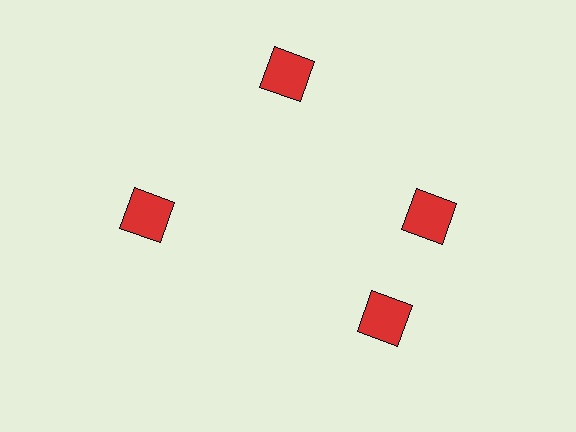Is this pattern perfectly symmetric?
No. The 4 red squares are arranged in a ring, but one element near the 6 o'clock position is rotated out of alignment along the ring, breaking the 4-fold rotational symmetry.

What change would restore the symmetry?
The symmetry would be restored by rotating it back into even spacing with its neighbors so that all 4 squares sit at equal angles and equal distance from the center.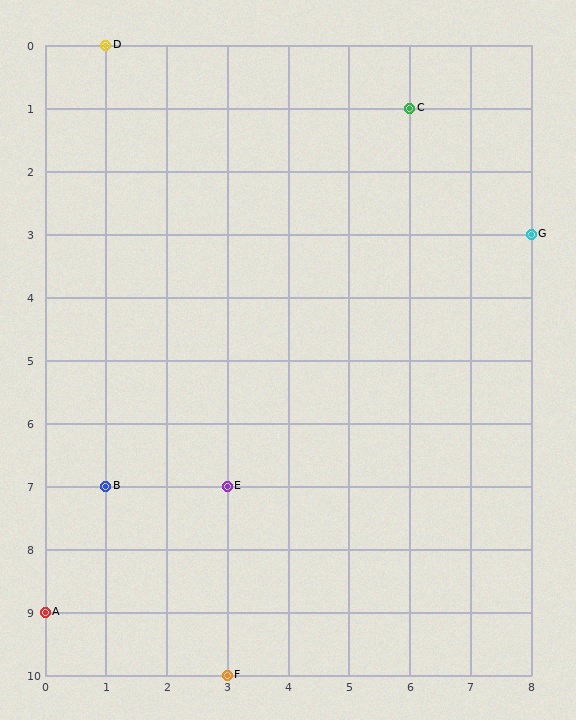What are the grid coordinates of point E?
Point E is at grid coordinates (3, 7).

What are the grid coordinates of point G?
Point G is at grid coordinates (8, 3).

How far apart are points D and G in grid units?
Points D and G are 7 columns and 3 rows apart (about 7.6 grid units diagonally).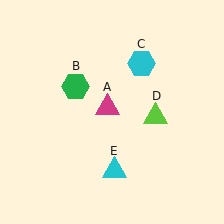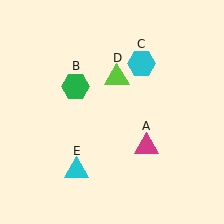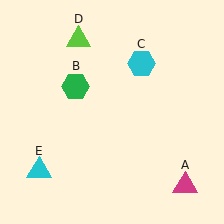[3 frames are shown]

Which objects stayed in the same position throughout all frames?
Green hexagon (object B) and cyan hexagon (object C) remained stationary.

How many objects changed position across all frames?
3 objects changed position: magenta triangle (object A), lime triangle (object D), cyan triangle (object E).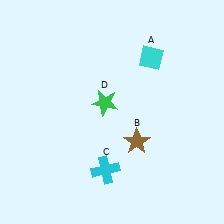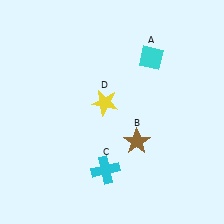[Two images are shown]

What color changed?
The star (D) changed from green in Image 1 to yellow in Image 2.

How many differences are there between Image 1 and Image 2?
There is 1 difference between the two images.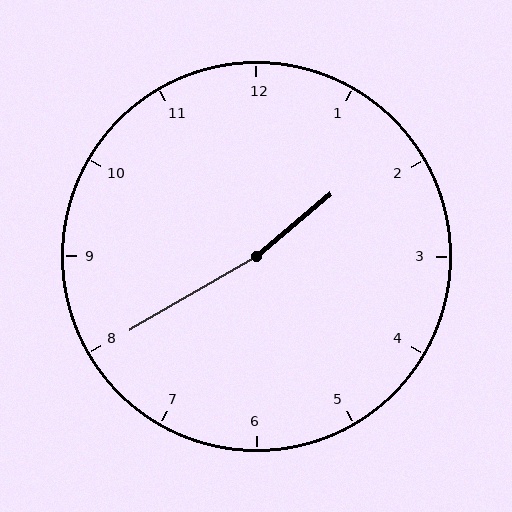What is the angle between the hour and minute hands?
Approximately 170 degrees.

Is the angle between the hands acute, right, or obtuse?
It is obtuse.